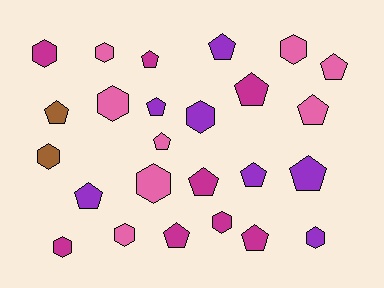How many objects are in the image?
There are 25 objects.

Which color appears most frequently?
Pink, with 8 objects.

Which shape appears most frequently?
Pentagon, with 14 objects.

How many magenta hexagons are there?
There are 3 magenta hexagons.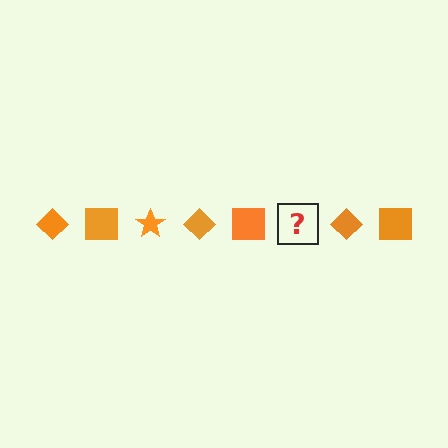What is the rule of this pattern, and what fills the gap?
The rule is that the pattern cycles through diamond, square, star shapes in orange. The gap should be filled with an orange star.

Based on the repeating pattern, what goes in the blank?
The blank should be an orange star.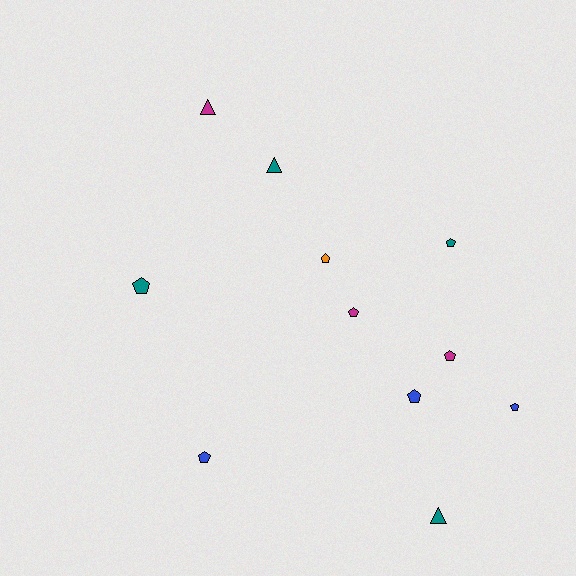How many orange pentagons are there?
There is 1 orange pentagon.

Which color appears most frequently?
Teal, with 4 objects.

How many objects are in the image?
There are 11 objects.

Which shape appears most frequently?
Pentagon, with 8 objects.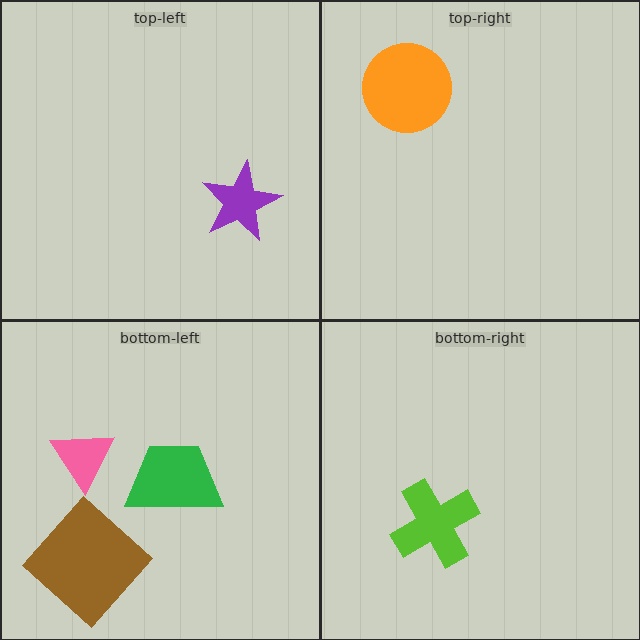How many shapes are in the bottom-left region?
3.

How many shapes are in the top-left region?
1.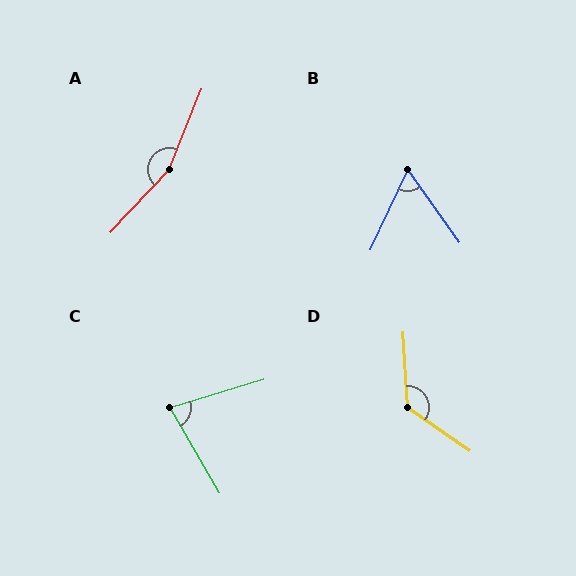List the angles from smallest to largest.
B (60°), C (77°), D (128°), A (159°).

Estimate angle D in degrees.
Approximately 128 degrees.